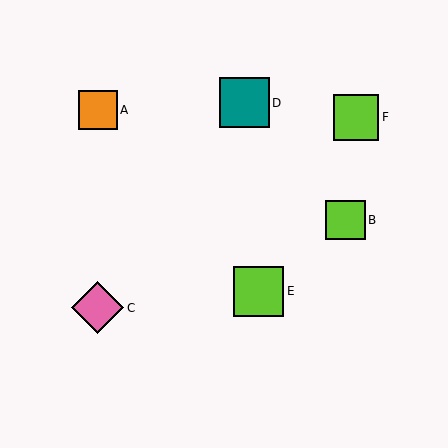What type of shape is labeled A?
Shape A is an orange square.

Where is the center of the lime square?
The center of the lime square is at (345, 220).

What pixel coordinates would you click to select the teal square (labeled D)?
Click at (244, 103) to select the teal square D.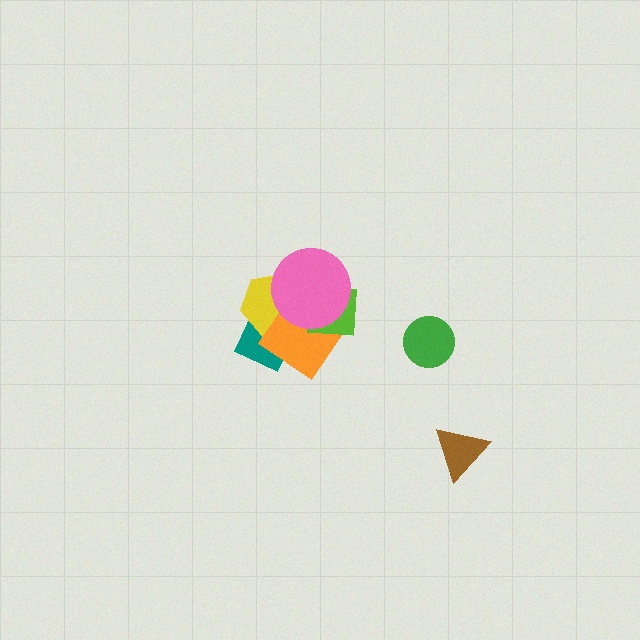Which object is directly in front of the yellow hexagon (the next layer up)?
The orange diamond is directly in front of the yellow hexagon.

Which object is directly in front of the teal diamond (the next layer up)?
The yellow hexagon is directly in front of the teal diamond.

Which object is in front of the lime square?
The pink circle is in front of the lime square.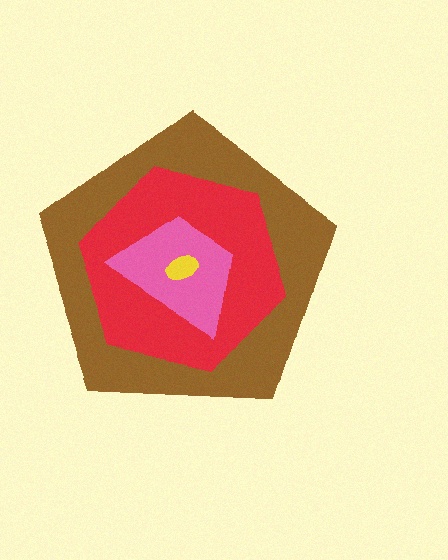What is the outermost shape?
The brown pentagon.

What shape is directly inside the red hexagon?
The pink trapezoid.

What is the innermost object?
The yellow ellipse.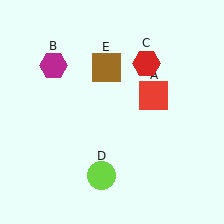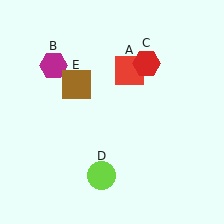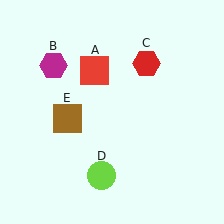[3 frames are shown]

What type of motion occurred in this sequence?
The red square (object A), brown square (object E) rotated counterclockwise around the center of the scene.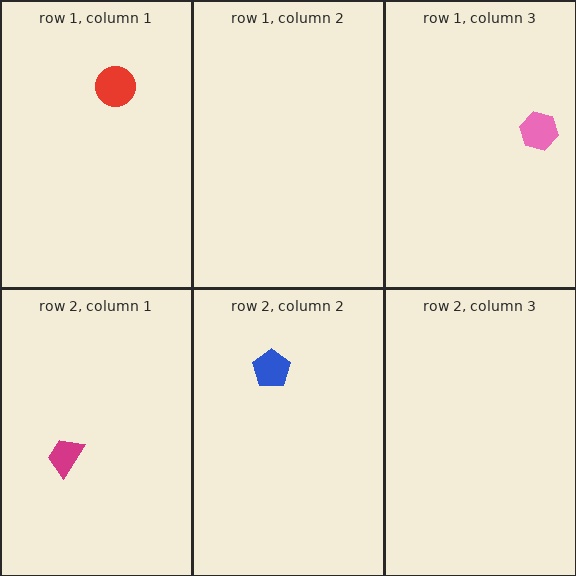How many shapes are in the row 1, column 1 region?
1.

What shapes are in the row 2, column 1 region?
The magenta trapezoid.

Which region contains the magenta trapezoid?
The row 2, column 1 region.